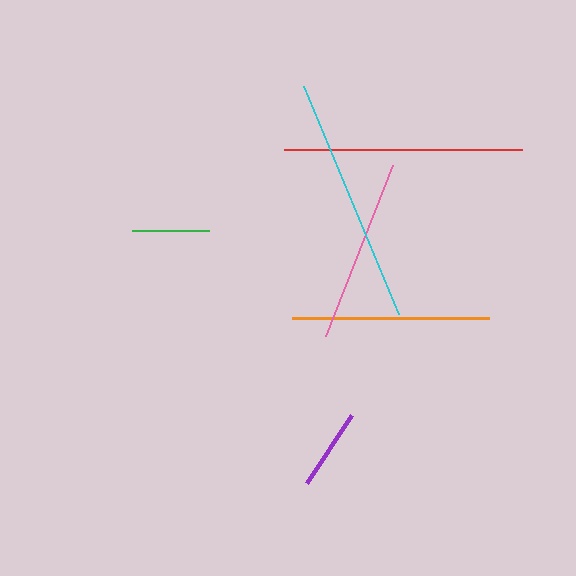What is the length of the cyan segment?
The cyan segment is approximately 247 pixels long.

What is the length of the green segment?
The green segment is approximately 77 pixels long.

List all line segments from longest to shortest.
From longest to shortest: cyan, red, orange, pink, purple, green.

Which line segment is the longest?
The cyan line is the longest at approximately 247 pixels.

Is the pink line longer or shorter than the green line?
The pink line is longer than the green line.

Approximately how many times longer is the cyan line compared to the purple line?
The cyan line is approximately 3.0 times the length of the purple line.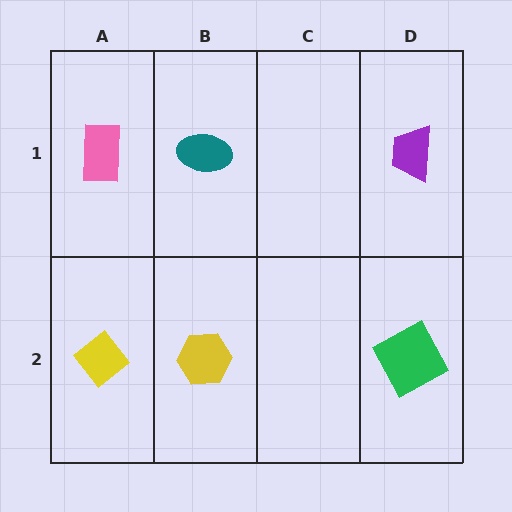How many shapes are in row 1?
3 shapes.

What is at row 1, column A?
A pink rectangle.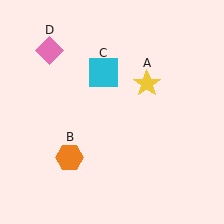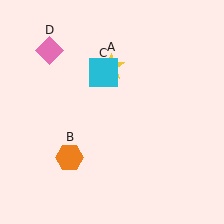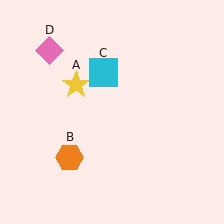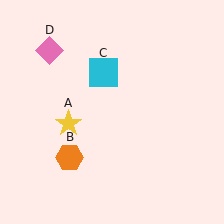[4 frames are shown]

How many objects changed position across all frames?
1 object changed position: yellow star (object A).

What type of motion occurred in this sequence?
The yellow star (object A) rotated counterclockwise around the center of the scene.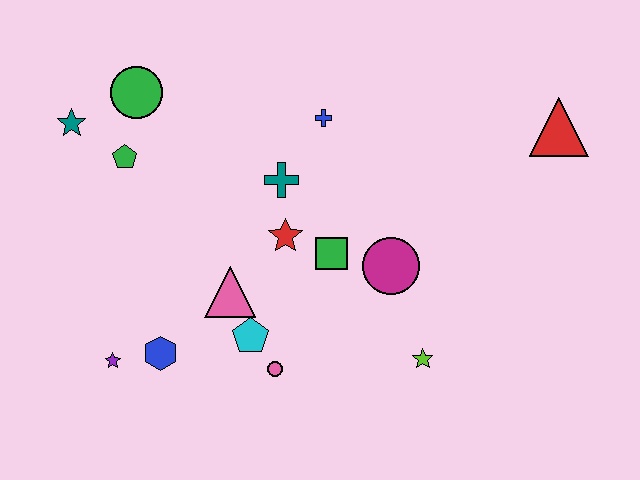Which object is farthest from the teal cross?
The red triangle is farthest from the teal cross.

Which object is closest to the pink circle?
The cyan pentagon is closest to the pink circle.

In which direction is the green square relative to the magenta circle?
The green square is to the left of the magenta circle.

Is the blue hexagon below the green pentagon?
Yes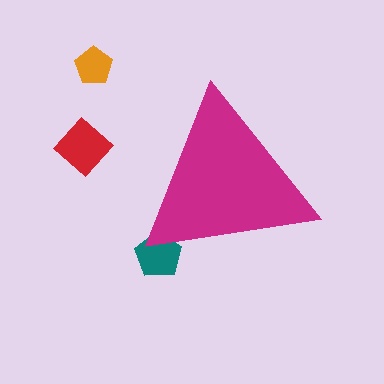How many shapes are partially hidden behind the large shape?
1 shape is partially hidden.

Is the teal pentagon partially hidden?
Yes, the teal pentagon is partially hidden behind the magenta triangle.